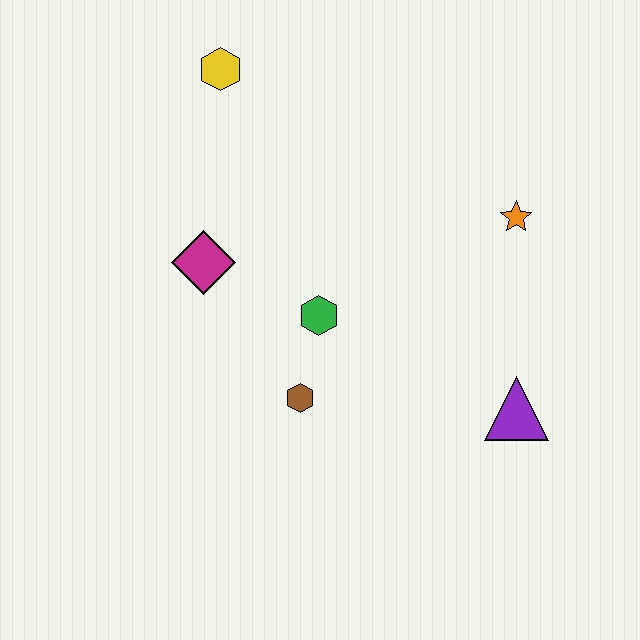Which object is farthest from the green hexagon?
The yellow hexagon is farthest from the green hexagon.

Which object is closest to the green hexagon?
The brown hexagon is closest to the green hexagon.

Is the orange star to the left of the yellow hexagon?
No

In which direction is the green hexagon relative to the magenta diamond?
The green hexagon is to the right of the magenta diamond.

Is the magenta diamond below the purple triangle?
No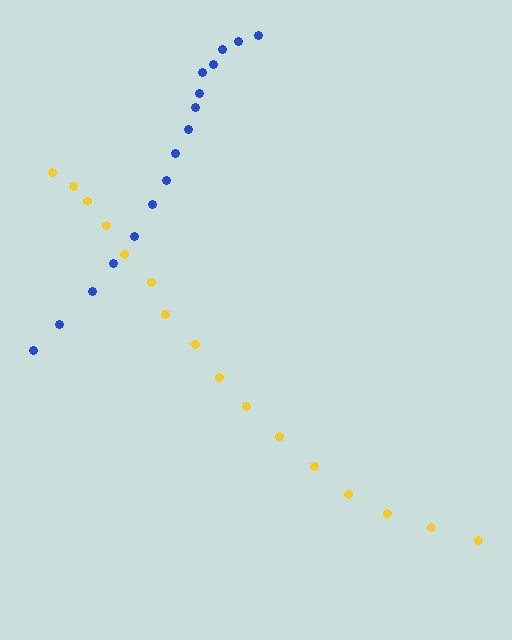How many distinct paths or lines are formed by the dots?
There are 2 distinct paths.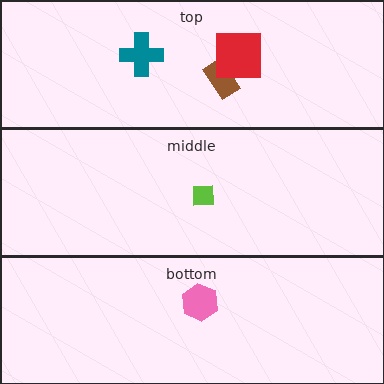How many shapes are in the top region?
3.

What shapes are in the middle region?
The lime square.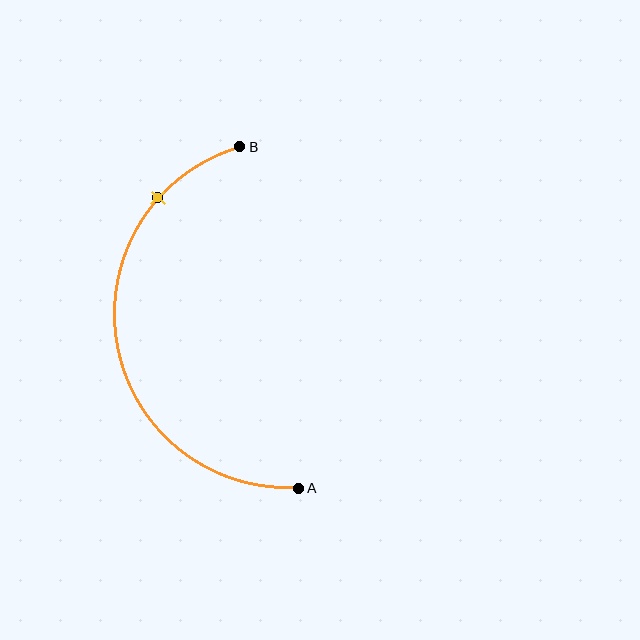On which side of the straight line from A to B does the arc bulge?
The arc bulges to the left of the straight line connecting A and B.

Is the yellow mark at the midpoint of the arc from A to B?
No. The yellow mark lies on the arc but is closer to endpoint B. The arc midpoint would be at the point on the curve equidistant along the arc from both A and B.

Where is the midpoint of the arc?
The arc midpoint is the point on the curve farthest from the straight line joining A and B. It sits to the left of that line.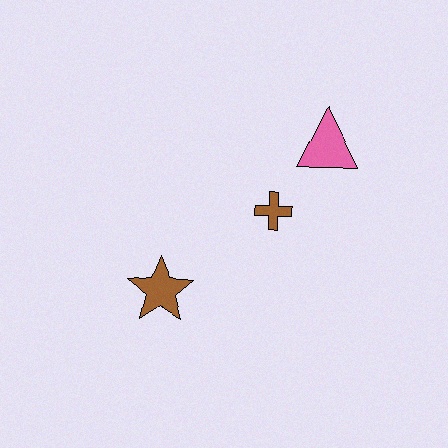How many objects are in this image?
There are 3 objects.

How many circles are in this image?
There are no circles.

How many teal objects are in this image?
There are no teal objects.